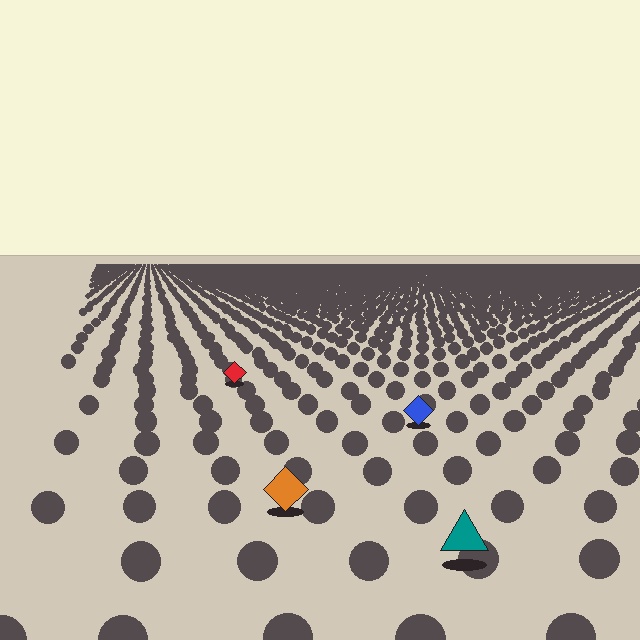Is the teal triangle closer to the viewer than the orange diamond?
Yes. The teal triangle is closer — you can tell from the texture gradient: the ground texture is coarser near it.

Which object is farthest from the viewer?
The red diamond is farthest from the viewer. It appears smaller and the ground texture around it is denser.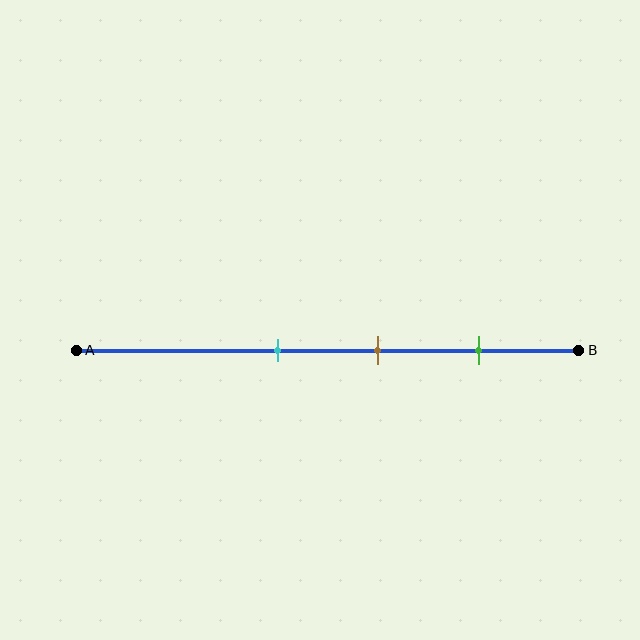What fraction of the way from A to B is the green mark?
The green mark is approximately 80% (0.8) of the way from A to B.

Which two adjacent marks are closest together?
The cyan and brown marks are the closest adjacent pair.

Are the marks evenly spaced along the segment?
Yes, the marks are approximately evenly spaced.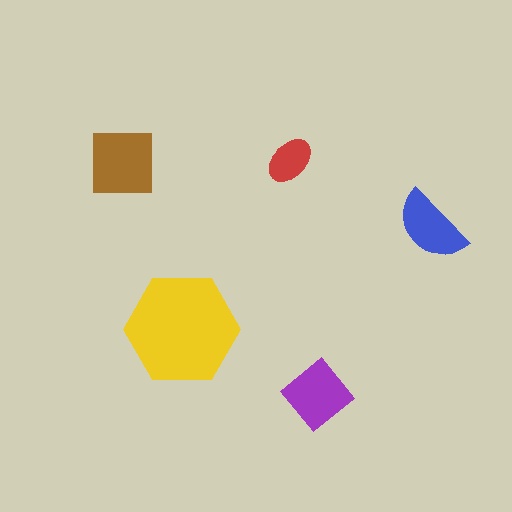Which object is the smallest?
The red ellipse.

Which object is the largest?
The yellow hexagon.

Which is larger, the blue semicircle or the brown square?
The brown square.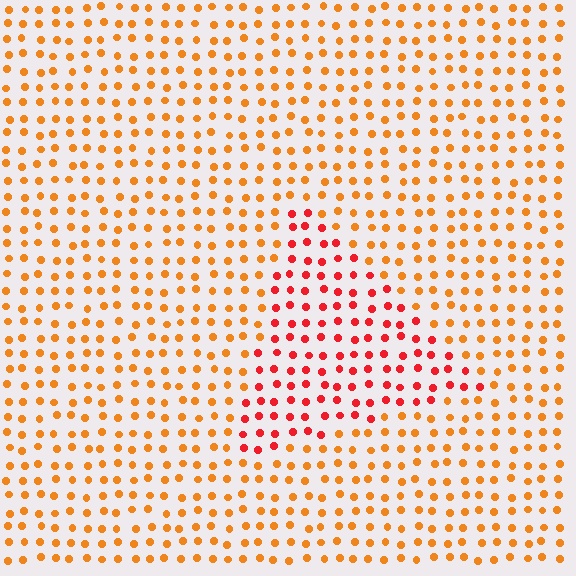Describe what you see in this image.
The image is filled with small orange elements in a uniform arrangement. A triangle-shaped region is visible where the elements are tinted to a slightly different hue, forming a subtle color boundary.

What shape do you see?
I see a triangle.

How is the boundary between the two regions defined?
The boundary is defined purely by a slight shift in hue (about 34 degrees). Spacing, size, and orientation are identical on both sides.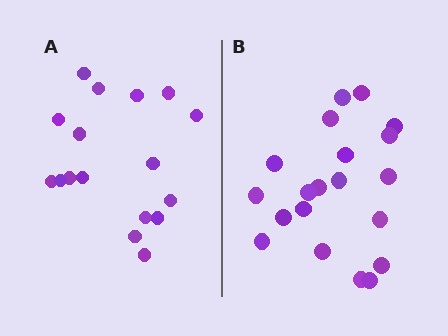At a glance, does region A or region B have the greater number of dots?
Region B (the right region) has more dots.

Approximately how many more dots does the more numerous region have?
Region B has just a few more — roughly 2 or 3 more dots than region A.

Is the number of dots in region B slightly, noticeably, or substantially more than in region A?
Region B has only slightly more — the two regions are fairly close. The ratio is roughly 1.2 to 1.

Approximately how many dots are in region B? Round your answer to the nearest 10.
About 20 dots.